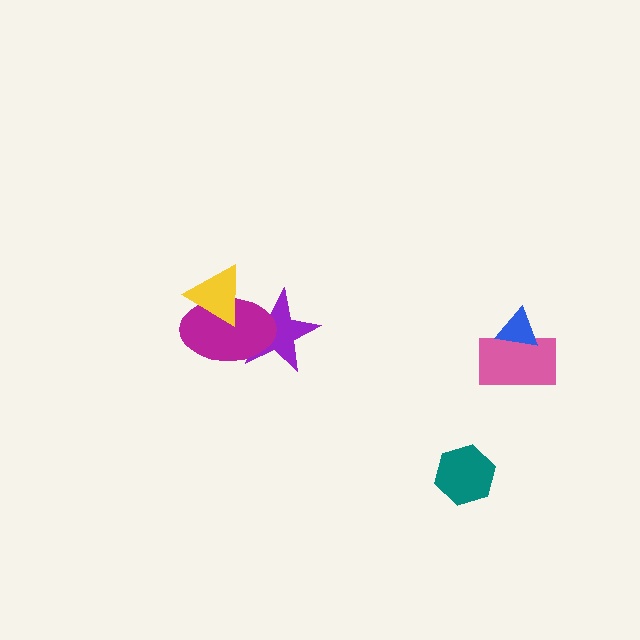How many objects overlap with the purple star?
2 objects overlap with the purple star.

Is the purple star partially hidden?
Yes, it is partially covered by another shape.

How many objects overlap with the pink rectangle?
1 object overlaps with the pink rectangle.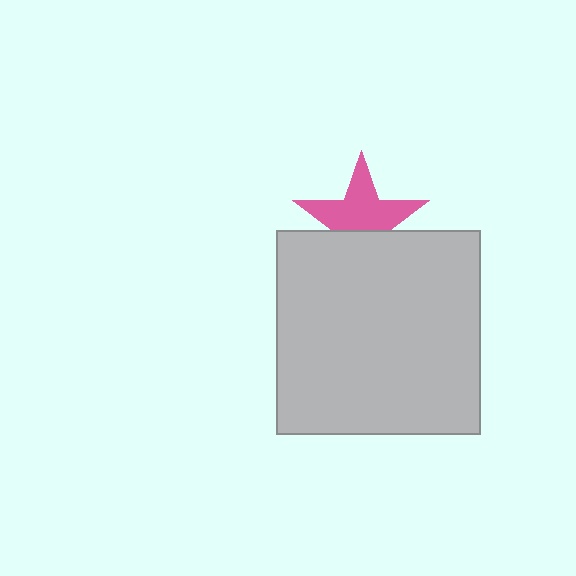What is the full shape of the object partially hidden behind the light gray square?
The partially hidden object is a pink star.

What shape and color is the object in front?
The object in front is a light gray square.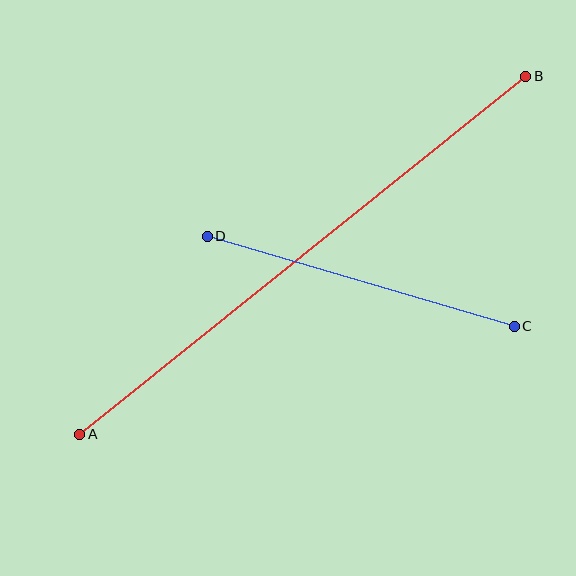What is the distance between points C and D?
The distance is approximately 320 pixels.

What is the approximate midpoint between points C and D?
The midpoint is at approximately (361, 281) pixels.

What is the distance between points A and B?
The distance is approximately 572 pixels.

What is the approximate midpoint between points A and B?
The midpoint is at approximately (303, 255) pixels.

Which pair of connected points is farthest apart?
Points A and B are farthest apart.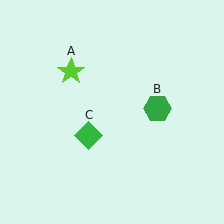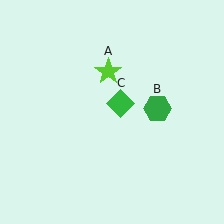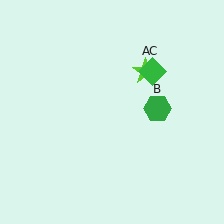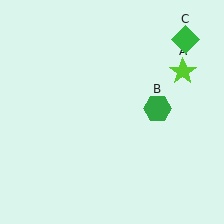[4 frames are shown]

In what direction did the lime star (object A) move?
The lime star (object A) moved right.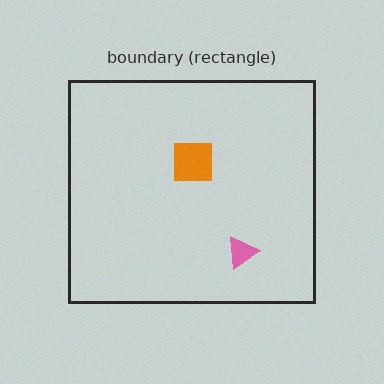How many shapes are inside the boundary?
2 inside, 0 outside.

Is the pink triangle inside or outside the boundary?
Inside.